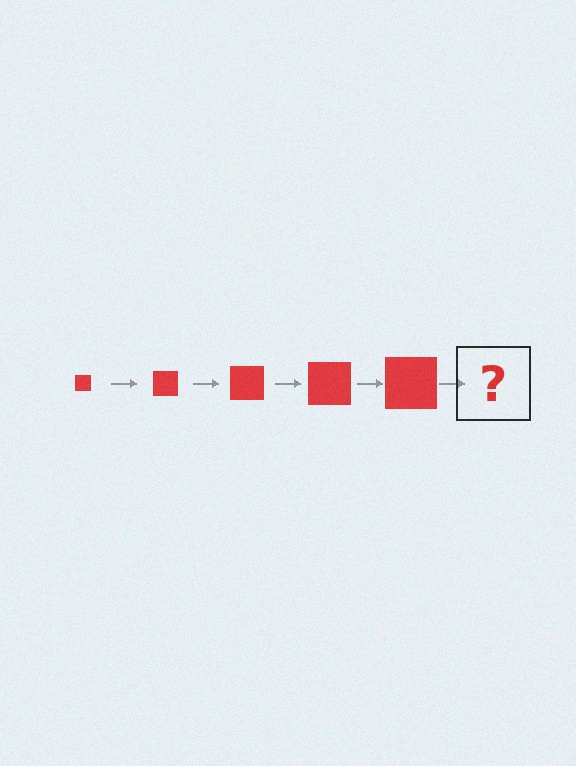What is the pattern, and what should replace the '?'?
The pattern is that the square gets progressively larger each step. The '?' should be a red square, larger than the previous one.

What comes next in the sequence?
The next element should be a red square, larger than the previous one.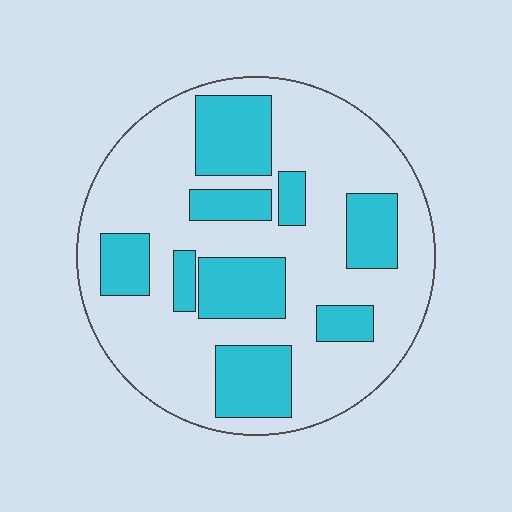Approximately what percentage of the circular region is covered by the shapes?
Approximately 30%.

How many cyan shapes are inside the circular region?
9.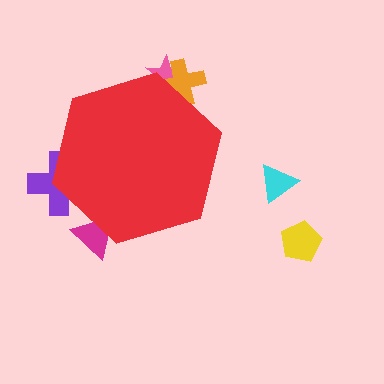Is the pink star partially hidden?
Yes, the pink star is partially hidden behind the red hexagon.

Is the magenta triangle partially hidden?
Yes, the magenta triangle is partially hidden behind the red hexagon.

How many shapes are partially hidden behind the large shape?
4 shapes are partially hidden.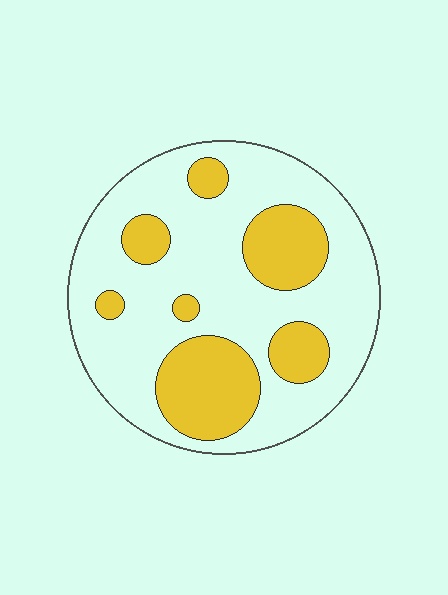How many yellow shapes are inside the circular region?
7.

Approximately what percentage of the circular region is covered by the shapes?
Approximately 30%.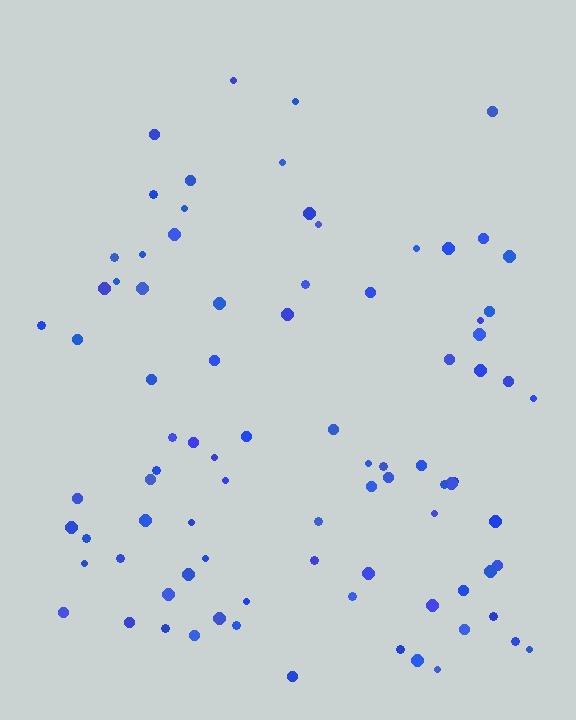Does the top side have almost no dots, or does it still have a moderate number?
Still a moderate number, just noticeably fewer than the bottom.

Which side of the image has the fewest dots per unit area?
The top.